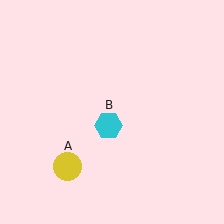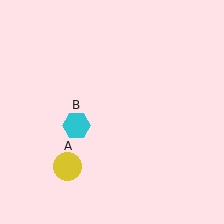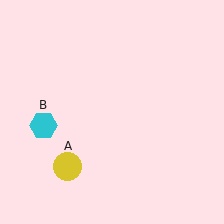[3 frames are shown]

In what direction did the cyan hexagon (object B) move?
The cyan hexagon (object B) moved left.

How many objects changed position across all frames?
1 object changed position: cyan hexagon (object B).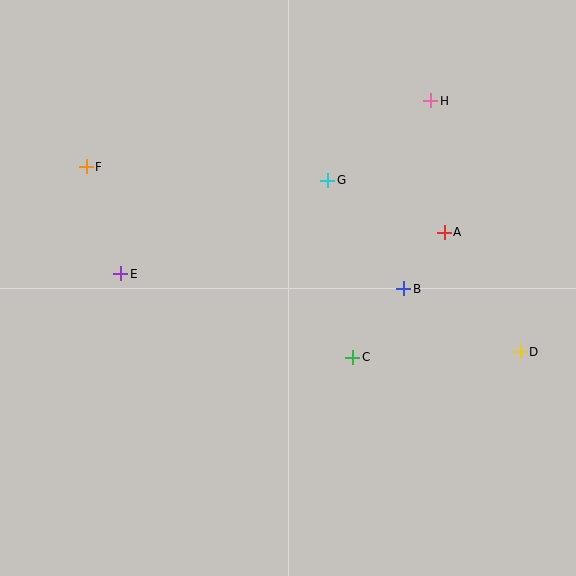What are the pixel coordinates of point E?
Point E is at (121, 274).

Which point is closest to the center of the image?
Point C at (353, 357) is closest to the center.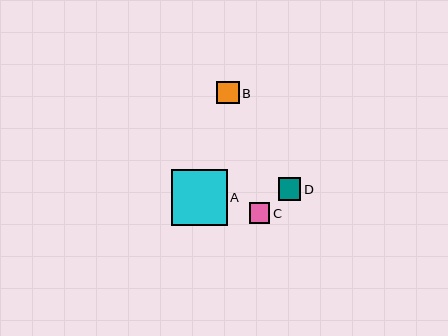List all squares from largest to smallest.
From largest to smallest: A, B, D, C.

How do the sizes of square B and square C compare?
Square B and square C are approximately the same size.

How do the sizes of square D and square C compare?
Square D and square C are approximately the same size.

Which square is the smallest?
Square C is the smallest with a size of approximately 21 pixels.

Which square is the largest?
Square A is the largest with a size of approximately 56 pixels.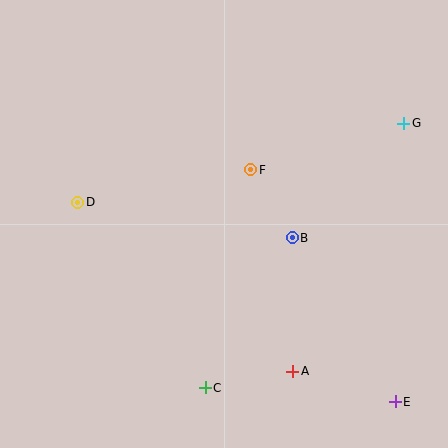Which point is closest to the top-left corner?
Point D is closest to the top-left corner.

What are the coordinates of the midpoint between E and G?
The midpoint between E and G is at (400, 262).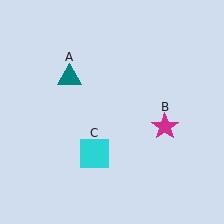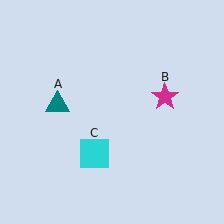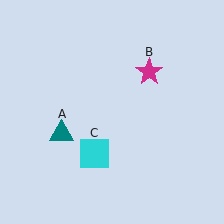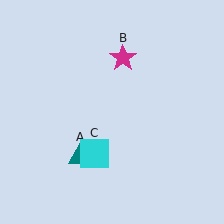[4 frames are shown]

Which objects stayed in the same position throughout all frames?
Cyan square (object C) remained stationary.